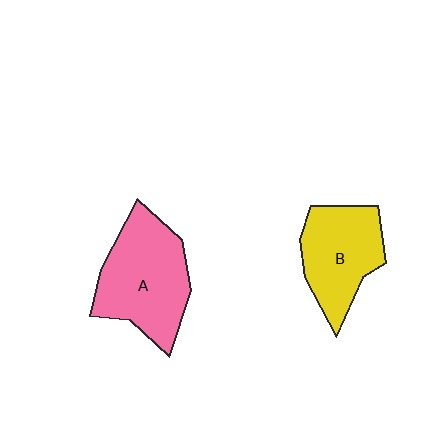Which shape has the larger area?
Shape A (pink).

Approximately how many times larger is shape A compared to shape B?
Approximately 1.3 times.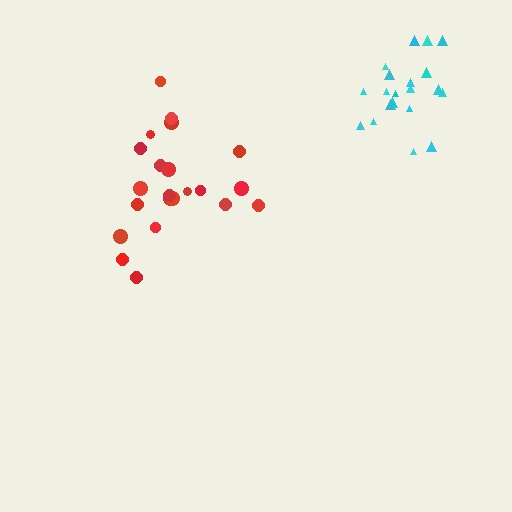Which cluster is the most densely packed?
Cyan.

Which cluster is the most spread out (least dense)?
Red.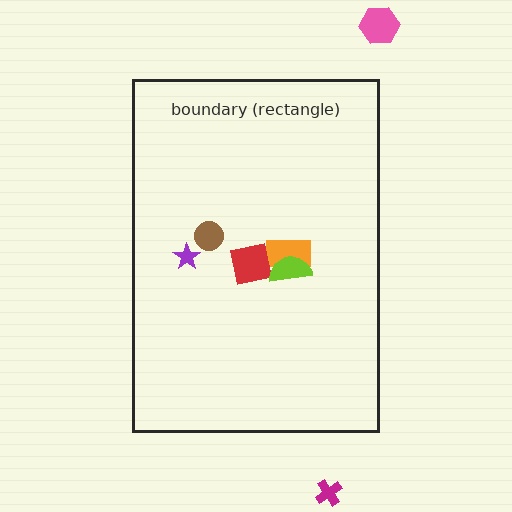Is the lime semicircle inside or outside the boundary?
Inside.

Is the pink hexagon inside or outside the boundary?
Outside.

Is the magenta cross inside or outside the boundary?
Outside.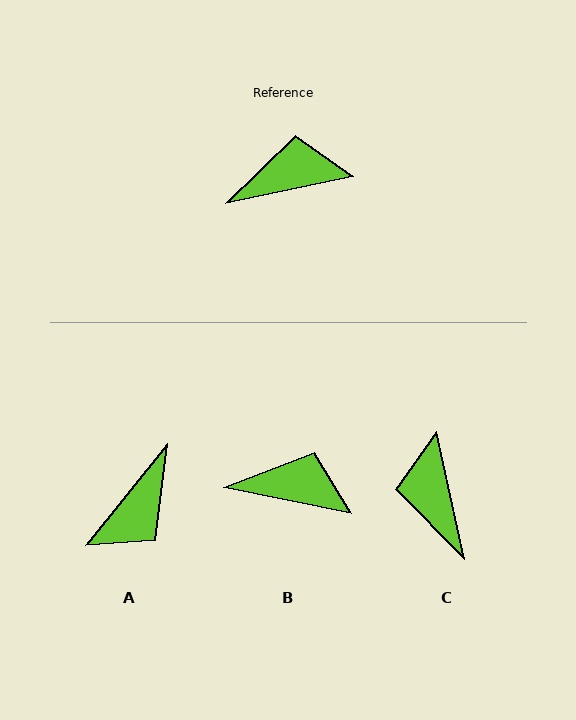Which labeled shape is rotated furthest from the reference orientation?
A, about 141 degrees away.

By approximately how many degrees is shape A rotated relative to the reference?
Approximately 141 degrees clockwise.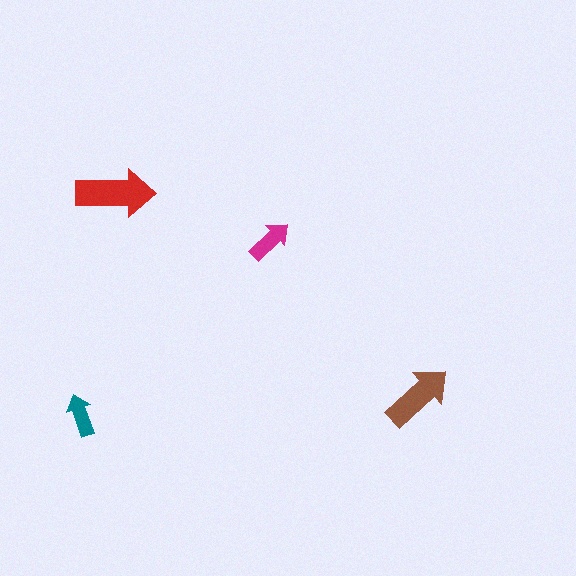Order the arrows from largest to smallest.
the red one, the brown one, the magenta one, the teal one.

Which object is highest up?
The red arrow is topmost.